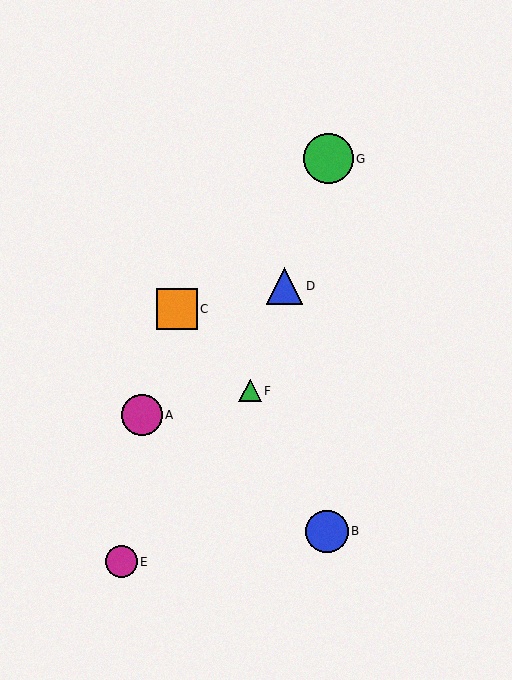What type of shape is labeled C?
Shape C is an orange square.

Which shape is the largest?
The green circle (labeled G) is the largest.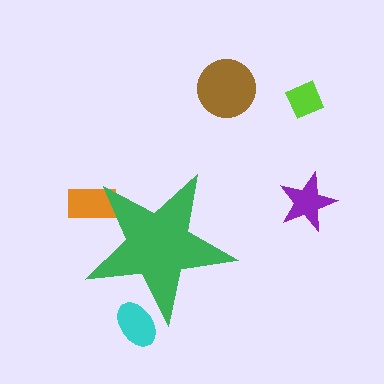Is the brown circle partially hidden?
No, the brown circle is fully visible.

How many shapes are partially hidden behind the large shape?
2 shapes are partially hidden.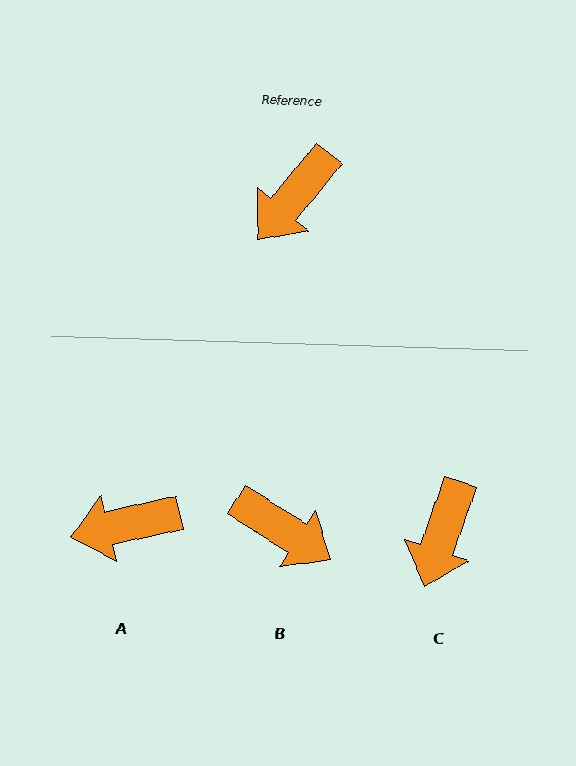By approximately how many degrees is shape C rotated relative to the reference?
Approximately 21 degrees counter-clockwise.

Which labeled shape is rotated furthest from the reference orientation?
B, about 97 degrees away.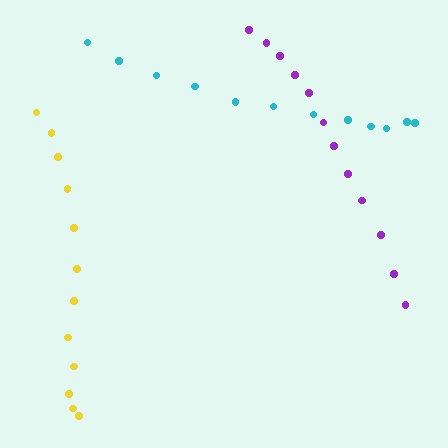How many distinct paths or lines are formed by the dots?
There are 3 distinct paths.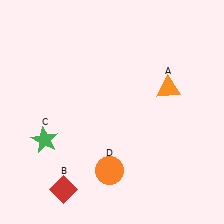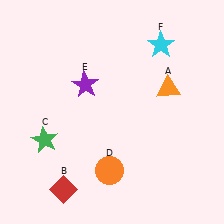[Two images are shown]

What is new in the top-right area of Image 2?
A cyan star (F) was added in the top-right area of Image 2.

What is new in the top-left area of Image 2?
A purple star (E) was added in the top-left area of Image 2.